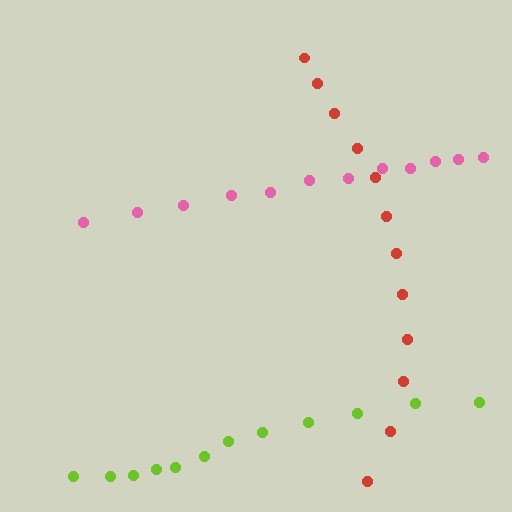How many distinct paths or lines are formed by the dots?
There are 3 distinct paths.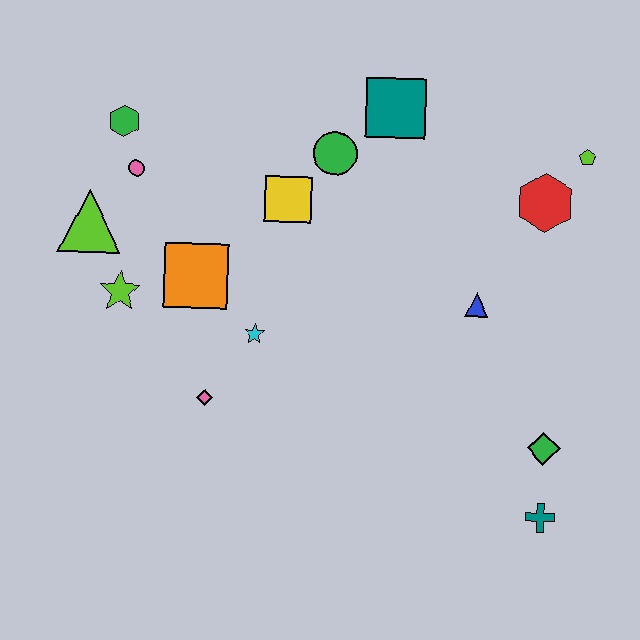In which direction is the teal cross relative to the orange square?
The teal cross is to the right of the orange square.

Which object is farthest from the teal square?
The teal cross is farthest from the teal square.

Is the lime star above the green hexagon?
No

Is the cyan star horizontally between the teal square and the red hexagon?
No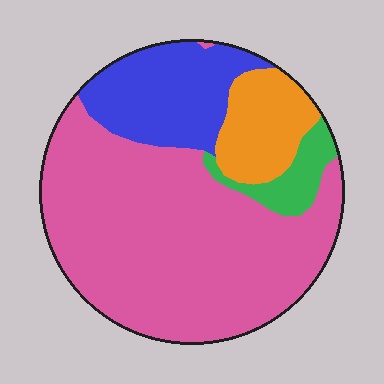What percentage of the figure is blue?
Blue takes up about one fifth (1/5) of the figure.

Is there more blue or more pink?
Pink.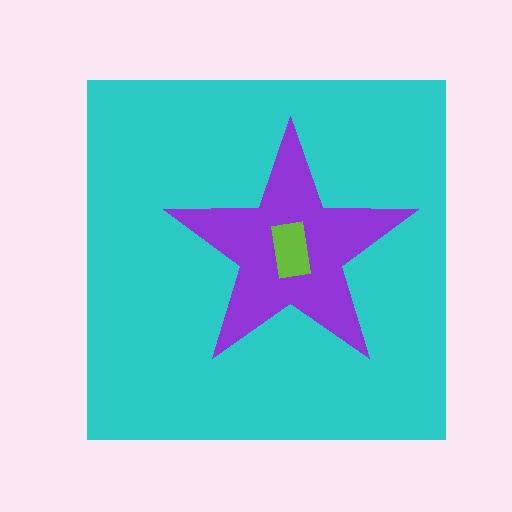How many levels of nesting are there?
3.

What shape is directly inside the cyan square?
The purple star.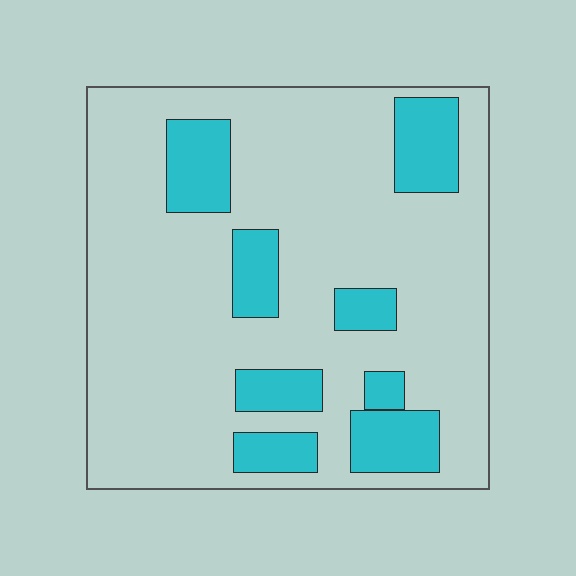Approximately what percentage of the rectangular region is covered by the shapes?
Approximately 20%.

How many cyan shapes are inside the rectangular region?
8.